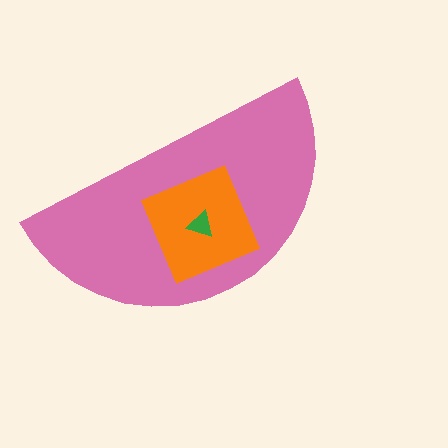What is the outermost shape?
The pink semicircle.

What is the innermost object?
The green triangle.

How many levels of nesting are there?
3.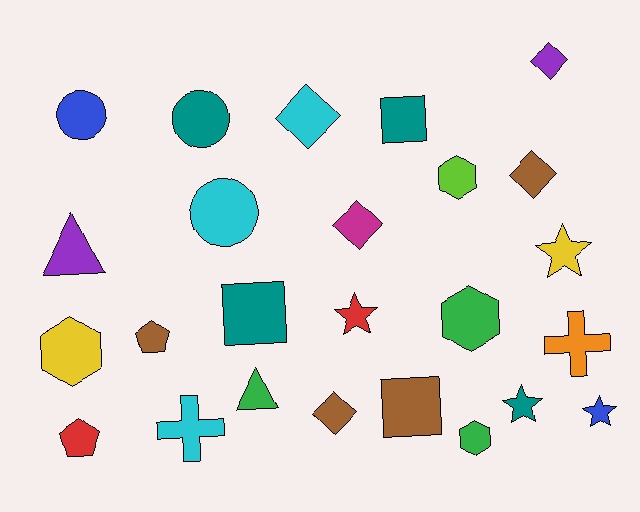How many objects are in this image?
There are 25 objects.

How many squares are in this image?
There are 3 squares.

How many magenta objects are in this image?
There is 1 magenta object.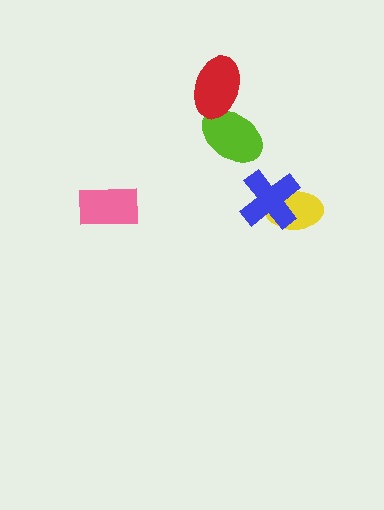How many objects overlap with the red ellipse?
1 object overlaps with the red ellipse.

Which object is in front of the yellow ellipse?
The blue cross is in front of the yellow ellipse.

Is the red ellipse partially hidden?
No, no other shape covers it.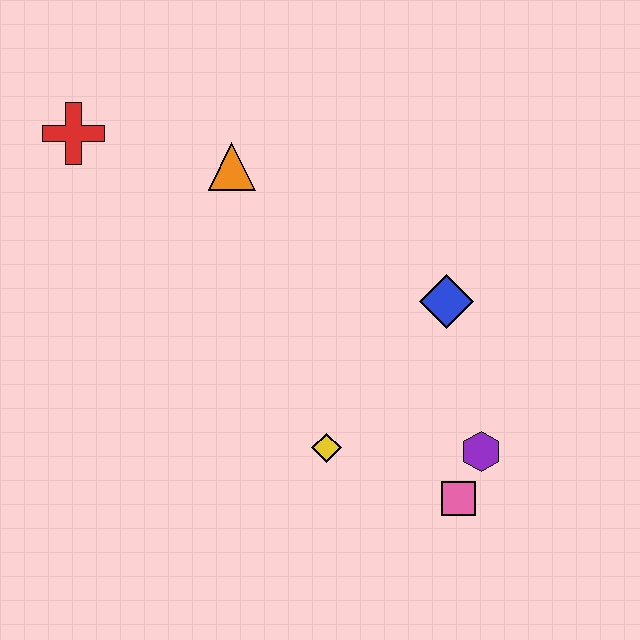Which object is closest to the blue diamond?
The purple hexagon is closest to the blue diamond.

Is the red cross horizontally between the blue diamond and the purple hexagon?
No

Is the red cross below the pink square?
No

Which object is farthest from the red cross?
The pink square is farthest from the red cross.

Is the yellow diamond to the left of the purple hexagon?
Yes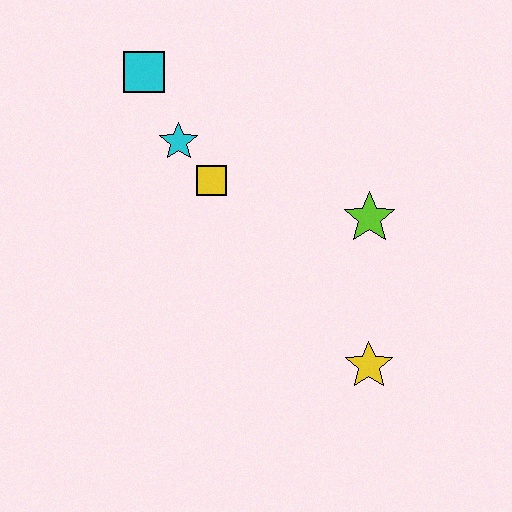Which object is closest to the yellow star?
The lime star is closest to the yellow star.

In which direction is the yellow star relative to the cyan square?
The yellow star is below the cyan square.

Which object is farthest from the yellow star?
The cyan square is farthest from the yellow star.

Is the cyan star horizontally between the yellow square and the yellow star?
No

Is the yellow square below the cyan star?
Yes